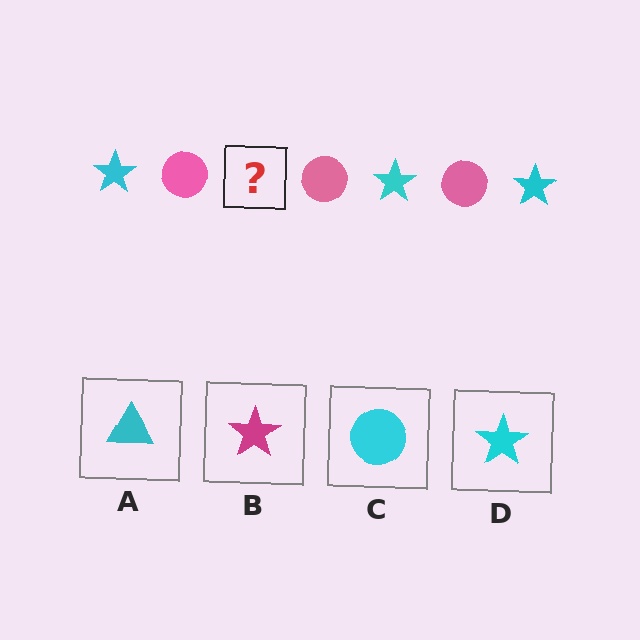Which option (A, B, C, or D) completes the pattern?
D.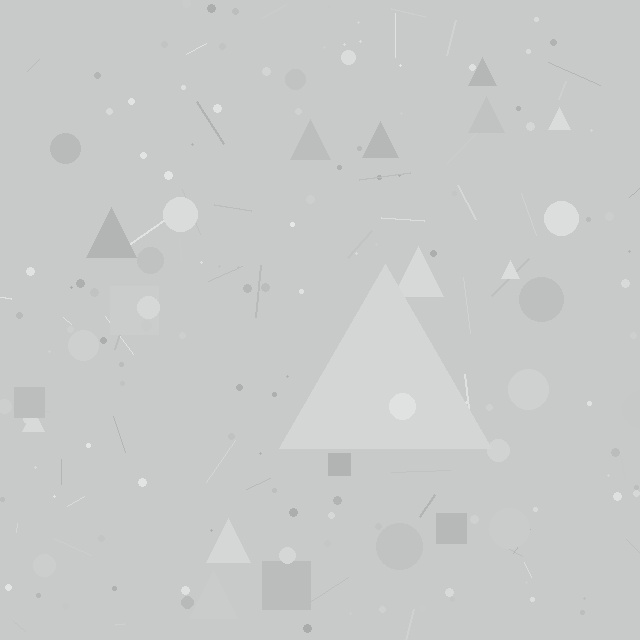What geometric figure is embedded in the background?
A triangle is embedded in the background.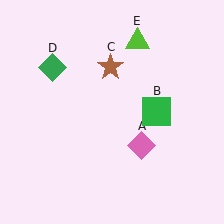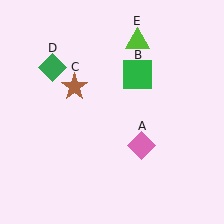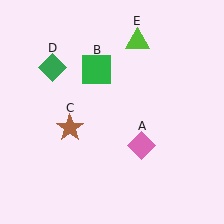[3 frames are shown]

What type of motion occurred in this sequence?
The green square (object B), brown star (object C) rotated counterclockwise around the center of the scene.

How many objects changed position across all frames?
2 objects changed position: green square (object B), brown star (object C).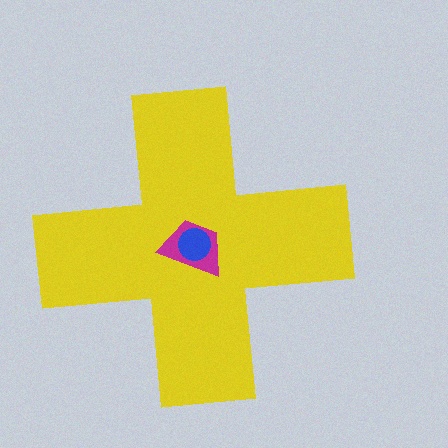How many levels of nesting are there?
3.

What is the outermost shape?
The yellow cross.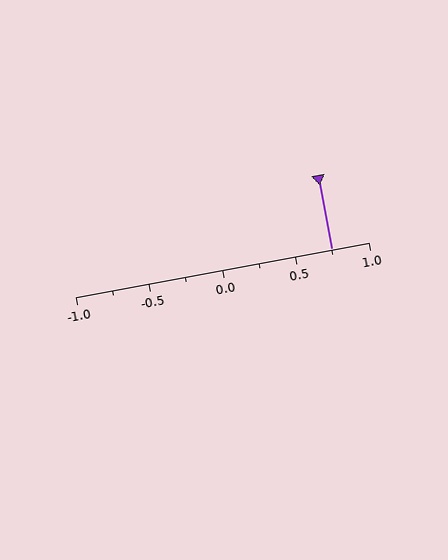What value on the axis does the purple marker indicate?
The marker indicates approximately 0.75.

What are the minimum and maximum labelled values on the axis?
The axis runs from -1.0 to 1.0.